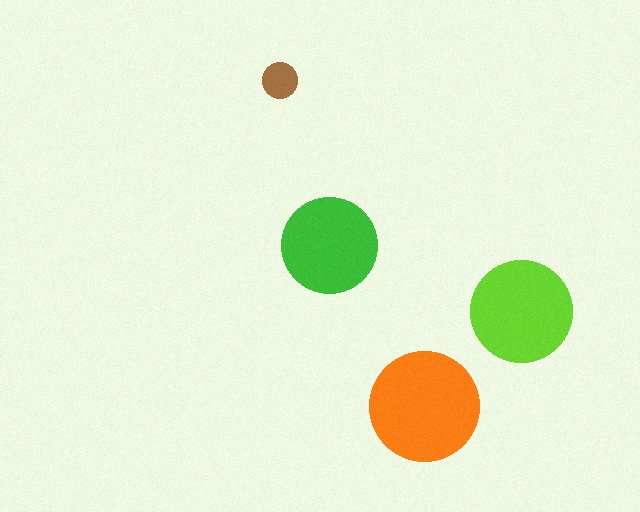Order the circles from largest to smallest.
the orange one, the lime one, the green one, the brown one.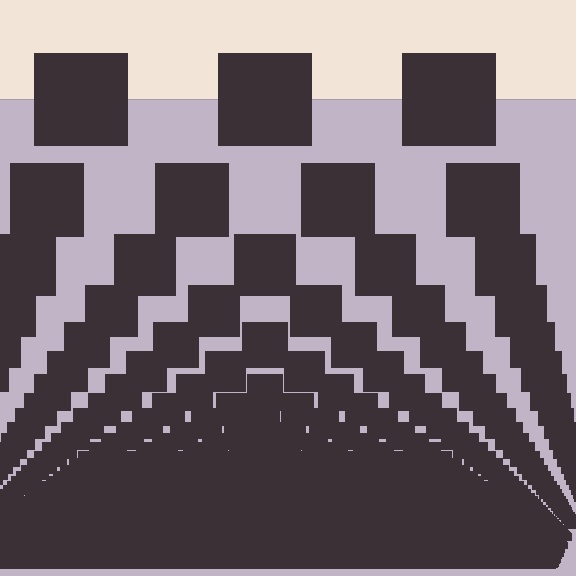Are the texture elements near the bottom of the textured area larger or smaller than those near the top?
Smaller. The gradient is inverted — elements near the bottom are smaller and denser.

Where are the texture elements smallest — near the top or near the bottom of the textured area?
Near the bottom.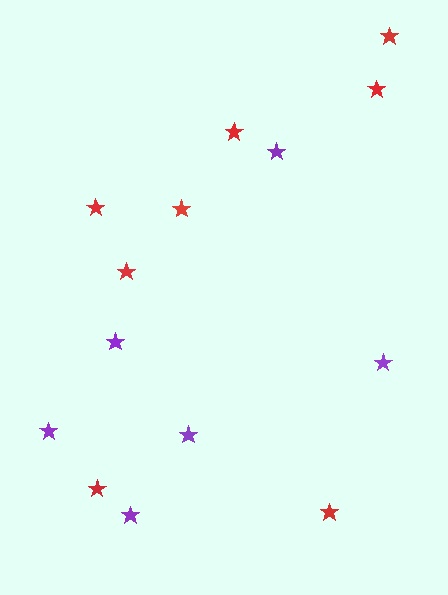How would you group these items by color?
There are 2 groups: one group of red stars (8) and one group of purple stars (6).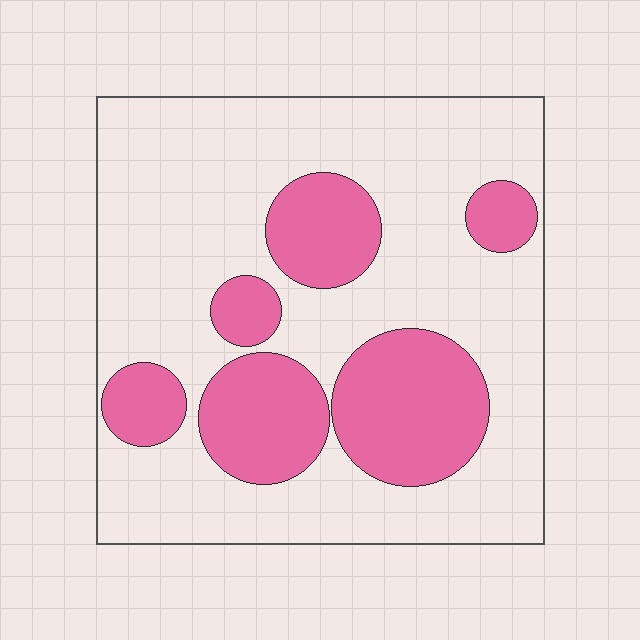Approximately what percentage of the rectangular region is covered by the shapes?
Approximately 30%.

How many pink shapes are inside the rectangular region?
6.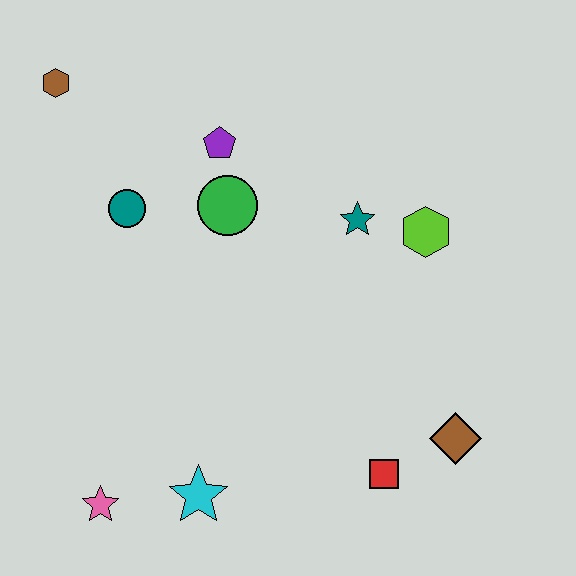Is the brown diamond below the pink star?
No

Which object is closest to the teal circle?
The green circle is closest to the teal circle.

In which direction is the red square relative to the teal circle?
The red square is below the teal circle.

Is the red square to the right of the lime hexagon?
No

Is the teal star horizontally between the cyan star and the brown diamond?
Yes